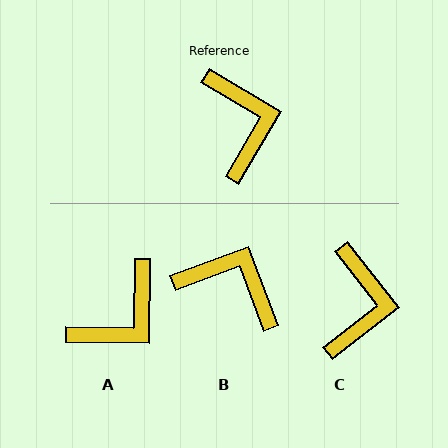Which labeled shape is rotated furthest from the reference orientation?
A, about 60 degrees away.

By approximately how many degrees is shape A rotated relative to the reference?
Approximately 60 degrees clockwise.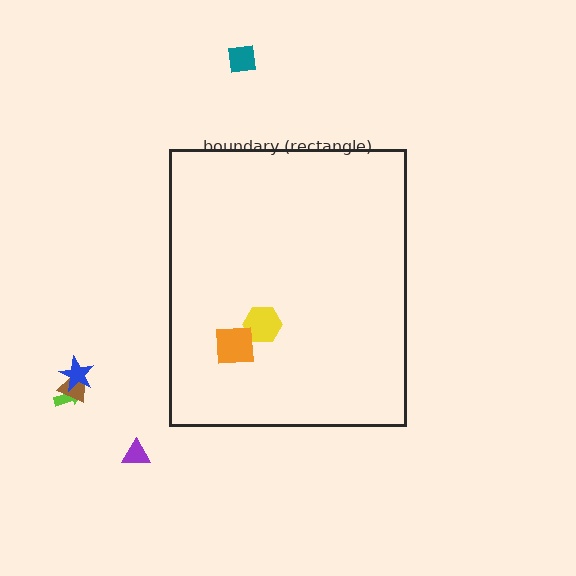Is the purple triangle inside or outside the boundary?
Outside.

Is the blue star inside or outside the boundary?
Outside.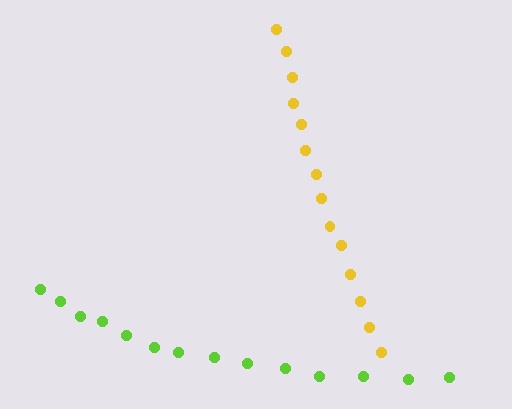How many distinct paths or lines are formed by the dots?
There are 2 distinct paths.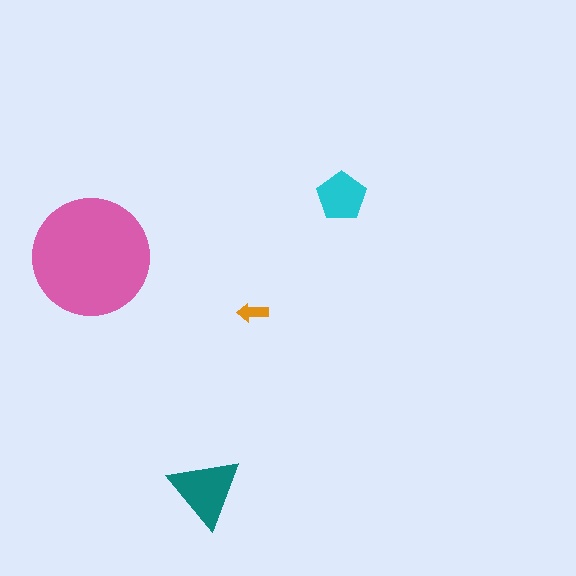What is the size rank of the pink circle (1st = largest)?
1st.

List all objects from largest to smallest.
The pink circle, the teal triangle, the cyan pentagon, the orange arrow.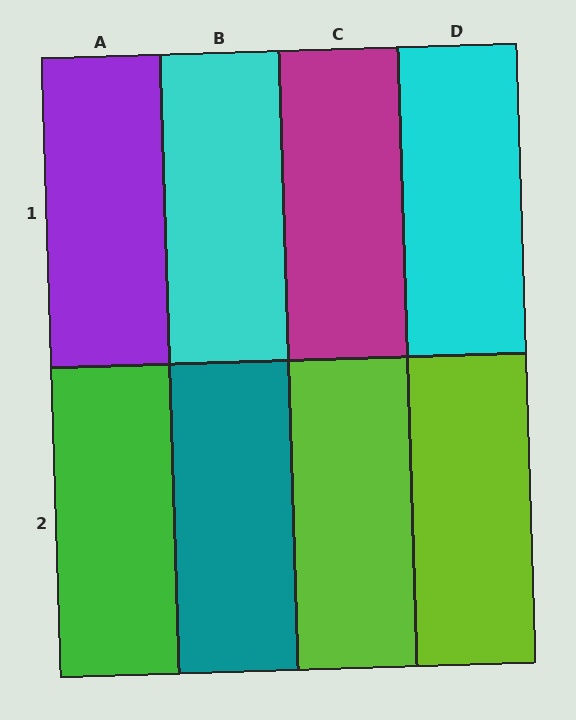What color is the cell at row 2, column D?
Lime.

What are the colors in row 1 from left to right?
Purple, cyan, magenta, cyan.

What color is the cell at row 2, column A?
Green.